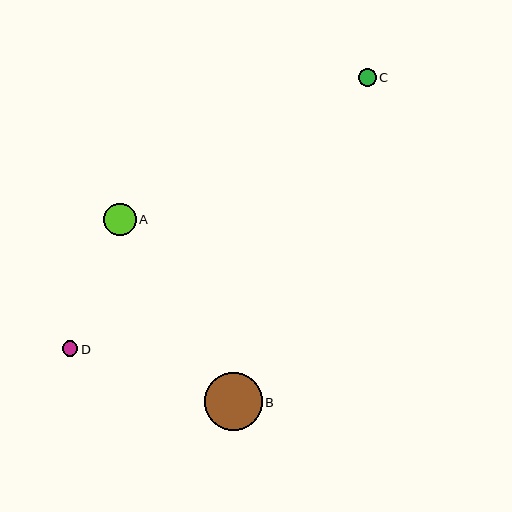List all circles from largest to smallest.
From largest to smallest: B, A, C, D.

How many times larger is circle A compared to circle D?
Circle A is approximately 2.1 times the size of circle D.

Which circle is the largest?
Circle B is the largest with a size of approximately 58 pixels.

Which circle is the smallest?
Circle D is the smallest with a size of approximately 15 pixels.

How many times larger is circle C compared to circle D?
Circle C is approximately 1.2 times the size of circle D.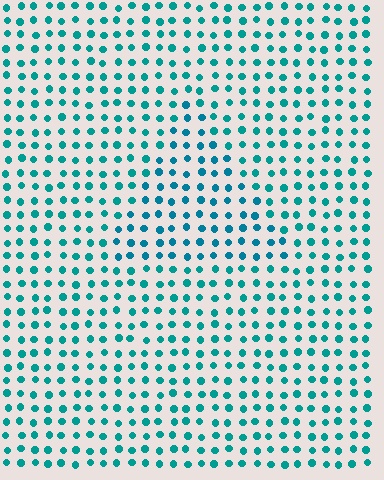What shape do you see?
I see a triangle.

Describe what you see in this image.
The image is filled with small teal elements in a uniform arrangement. A triangle-shaped region is visible where the elements are tinted to a slightly different hue, forming a subtle color boundary.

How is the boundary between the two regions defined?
The boundary is defined purely by a slight shift in hue (about 15 degrees). Spacing, size, and orientation are identical on both sides.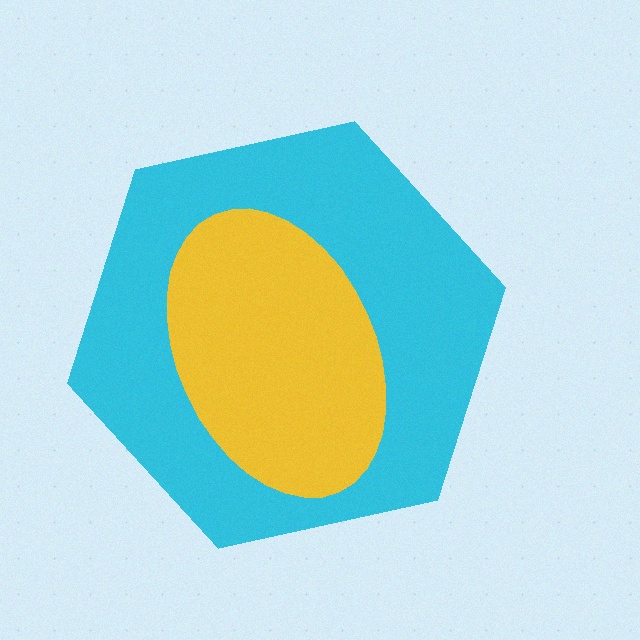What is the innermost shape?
The yellow ellipse.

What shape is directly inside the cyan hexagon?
The yellow ellipse.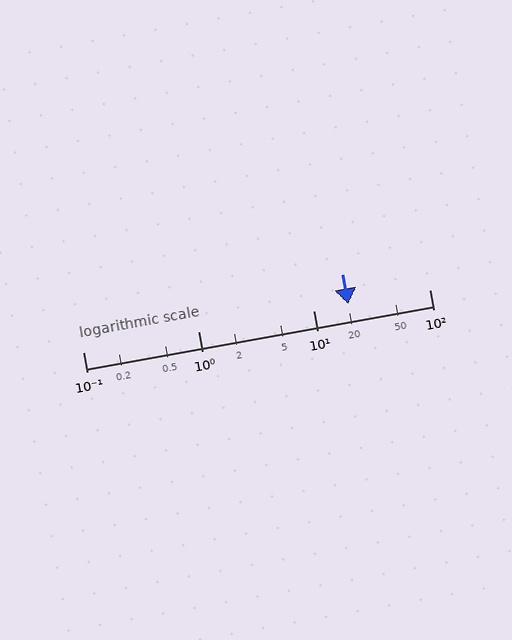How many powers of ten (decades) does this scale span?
The scale spans 3 decades, from 0.1 to 100.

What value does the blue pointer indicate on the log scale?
The pointer indicates approximately 20.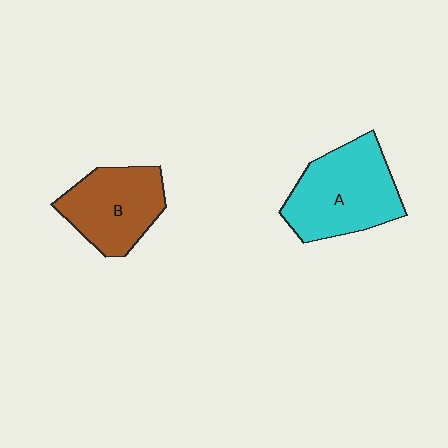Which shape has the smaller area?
Shape B (brown).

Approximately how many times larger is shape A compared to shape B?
Approximately 1.2 times.